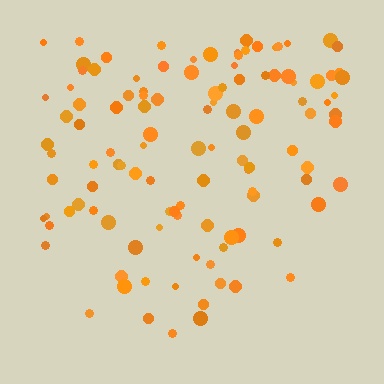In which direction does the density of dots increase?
From bottom to top, with the top side densest.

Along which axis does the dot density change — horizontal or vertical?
Vertical.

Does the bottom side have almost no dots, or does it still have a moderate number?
Still a moderate number, just noticeably fewer than the top.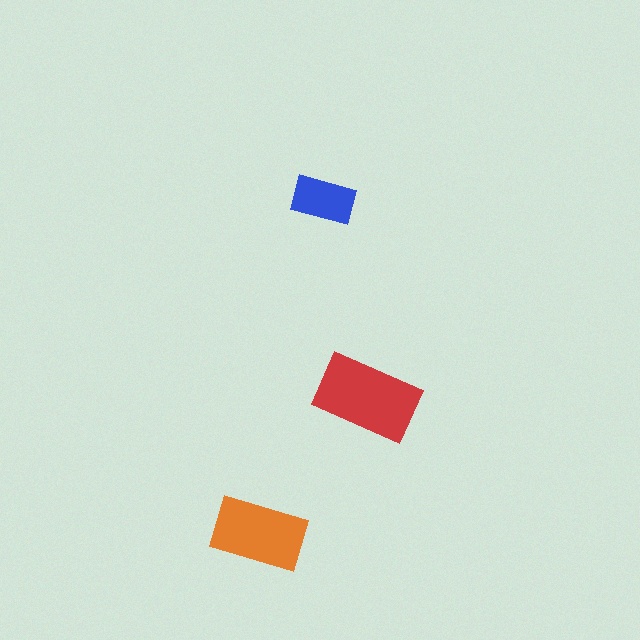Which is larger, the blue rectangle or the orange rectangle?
The orange one.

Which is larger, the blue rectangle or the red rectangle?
The red one.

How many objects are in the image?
There are 3 objects in the image.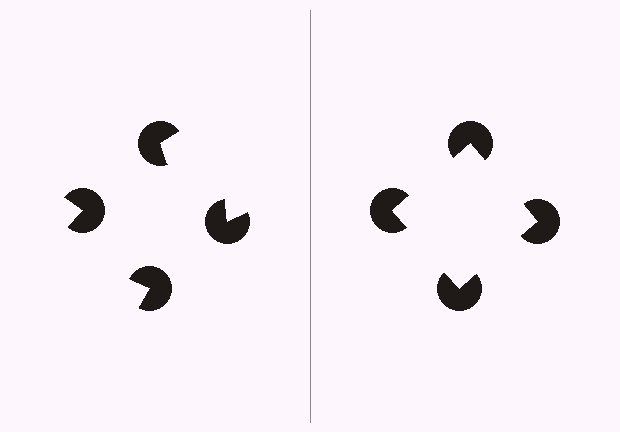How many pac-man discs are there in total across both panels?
8 — 4 on each side.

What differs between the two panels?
The pac-man discs are positioned identically on both sides; only the wedge orientations differ. On the right they align to a square; on the left they are misaligned.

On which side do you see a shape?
An illusory square appears on the right side. On the left side the wedge cuts are rotated, so no coherent shape forms.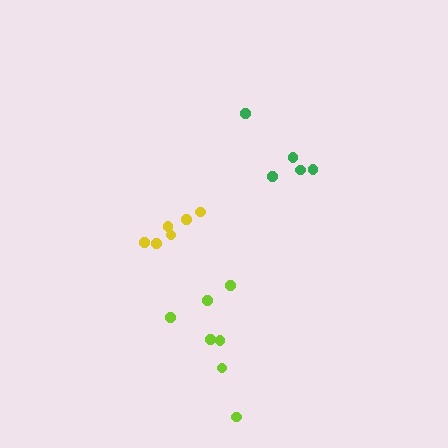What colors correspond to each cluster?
The clusters are colored: green, yellow, lime.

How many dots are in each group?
Group 1: 5 dots, Group 2: 6 dots, Group 3: 7 dots (18 total).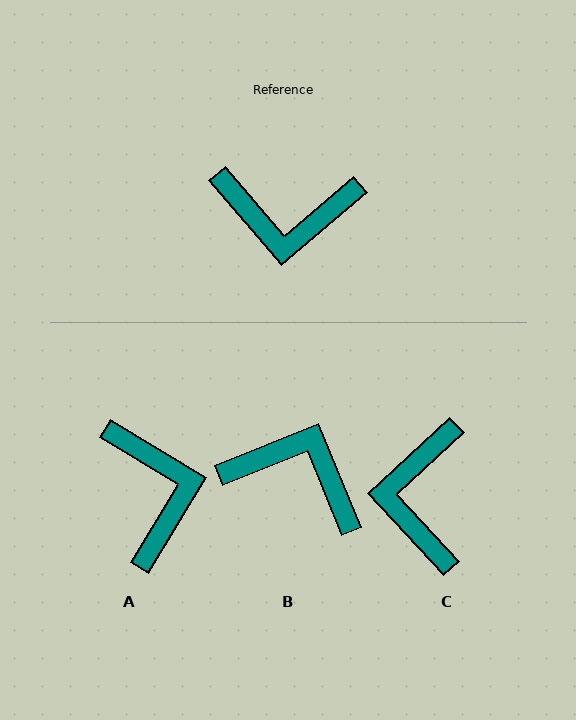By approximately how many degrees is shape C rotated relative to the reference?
Approximately 88 degrees clockwise.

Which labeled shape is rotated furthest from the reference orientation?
B, about 162 degrees away.